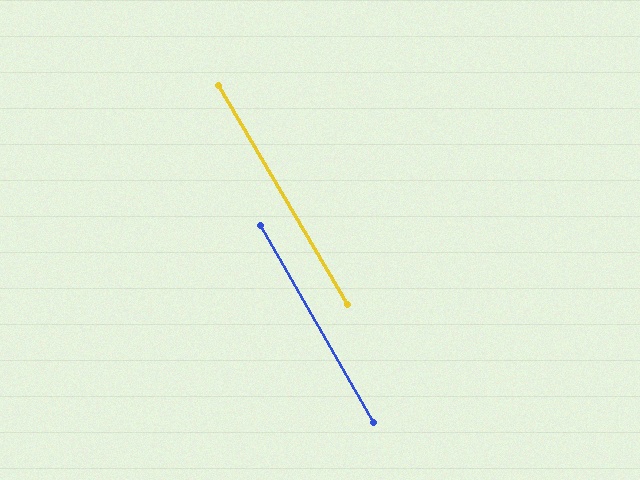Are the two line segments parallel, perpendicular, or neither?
Parallel — their directions differ by only 0.4°.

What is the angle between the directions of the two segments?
Approximately 0 degrees.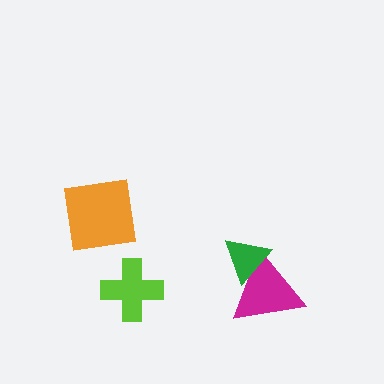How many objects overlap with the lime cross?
0 objects overlap with the lime cross.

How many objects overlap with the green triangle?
1 object overlaps with the green triangle.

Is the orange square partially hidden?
No, no other shape covers it.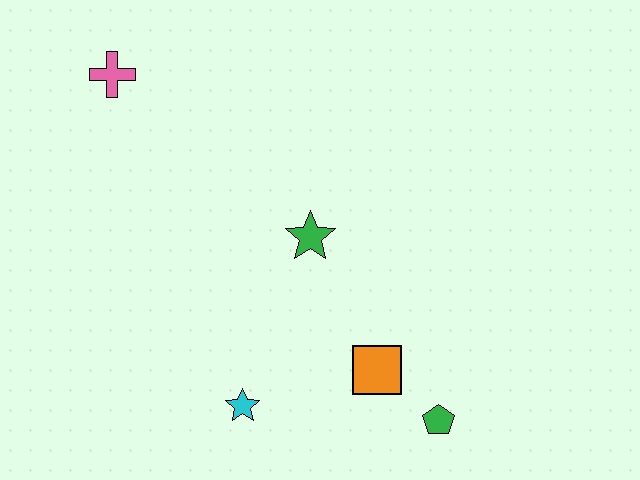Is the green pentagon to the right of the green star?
Yes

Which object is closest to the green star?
The orange square is closest to the green star.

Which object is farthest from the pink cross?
The green pentagon is farthest from the pink cross.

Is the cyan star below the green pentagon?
No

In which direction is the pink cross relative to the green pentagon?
The pink cross is above the green pentagon.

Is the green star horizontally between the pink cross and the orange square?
Yes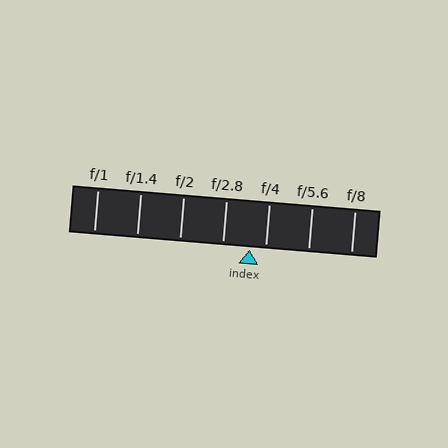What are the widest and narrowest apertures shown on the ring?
The widest aperture shown is f/1 and the narrowest is f/8.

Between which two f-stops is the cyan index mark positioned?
The index mark is between f/2.8 and f/4.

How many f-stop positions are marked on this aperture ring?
There are 7 f-stop positions marked.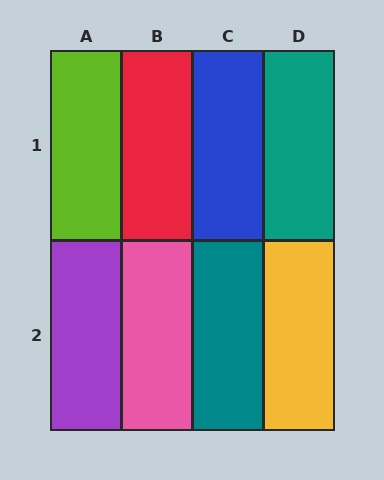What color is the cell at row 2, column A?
Purple.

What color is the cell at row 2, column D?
Yellow.